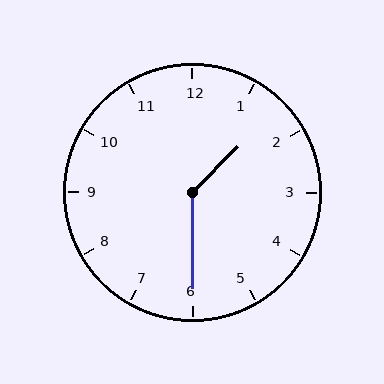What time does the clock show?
1:30.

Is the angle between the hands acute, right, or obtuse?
It is obtuse.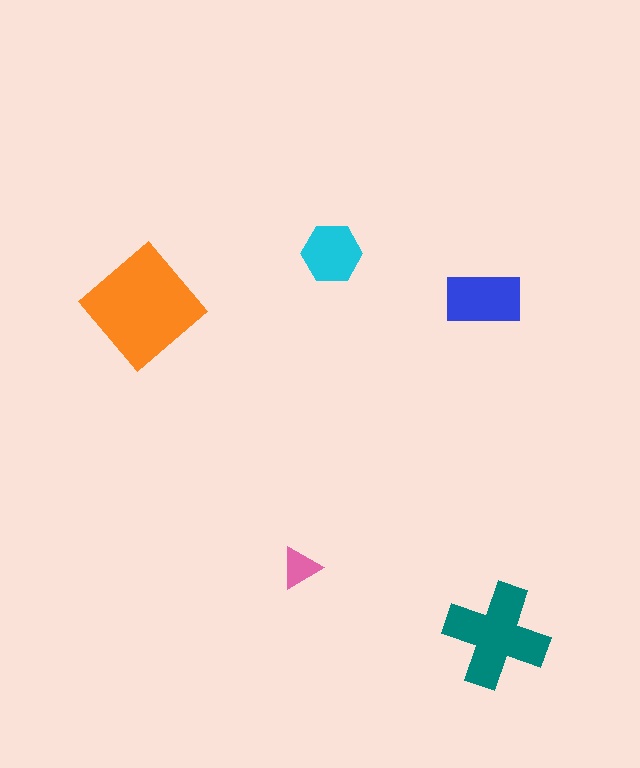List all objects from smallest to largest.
The pink triangle, the cyan hexagon, the blue rectangle, the teal cross, the orange diamond.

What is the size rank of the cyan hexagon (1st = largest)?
4th.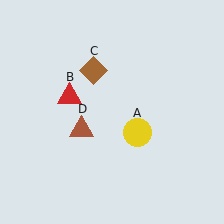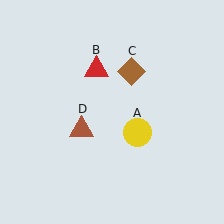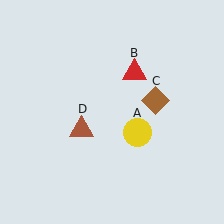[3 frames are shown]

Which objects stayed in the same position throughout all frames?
Yellow circle (object A) and brown triangle (object D) remained stationary.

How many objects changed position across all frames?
2 objects changed position: red triangle (object B), brown diamond (object C).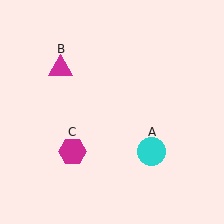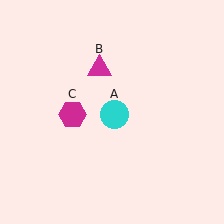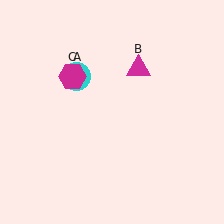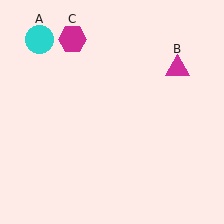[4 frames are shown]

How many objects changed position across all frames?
3 objects changed position: cyan circle (object A), magenta triangle (object B), magenta hexagon (object C).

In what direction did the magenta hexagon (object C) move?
The magenta hexagon (object C) moved up.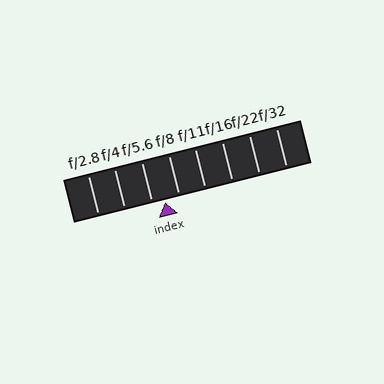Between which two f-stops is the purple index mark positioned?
The index mark is between f/5.6 and f/8.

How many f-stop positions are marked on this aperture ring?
There are 8 f-stop positions marked.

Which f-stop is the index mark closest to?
The index mark is closest to f/5.6.